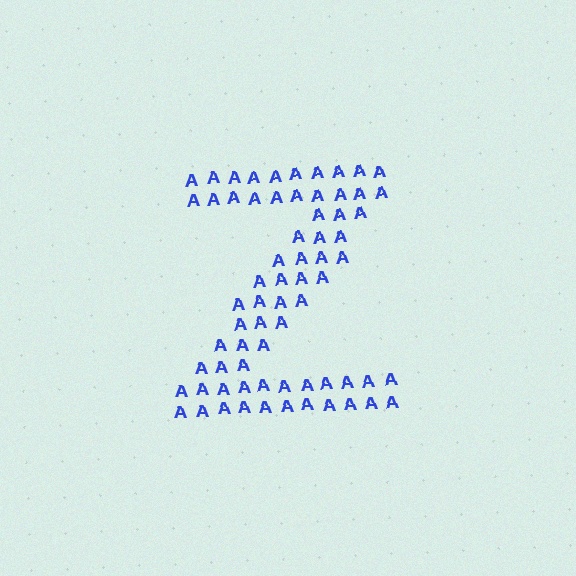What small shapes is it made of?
It is made of small letter A's.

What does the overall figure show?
The overall figure shows the letter Z.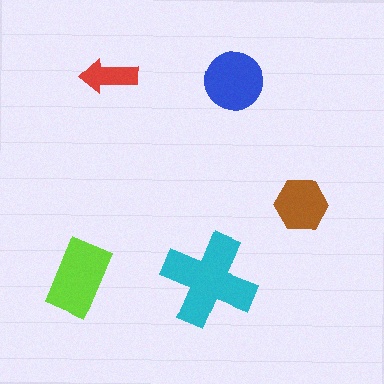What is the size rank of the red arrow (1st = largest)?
5th.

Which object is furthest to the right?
The brown hexagon is rightmost.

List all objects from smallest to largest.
The red arrow, the brown hexagon, the blue circle, the lime rectangle, the cyan cross.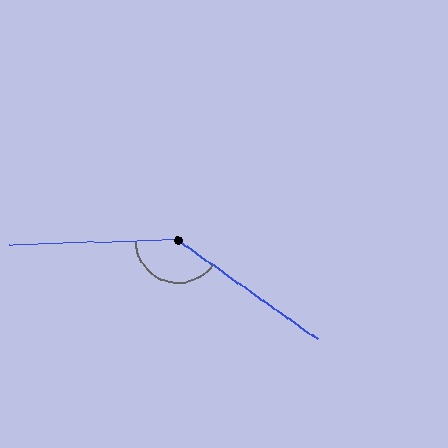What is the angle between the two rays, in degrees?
Approximately 143 degrees.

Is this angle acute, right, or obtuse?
It is obtuse.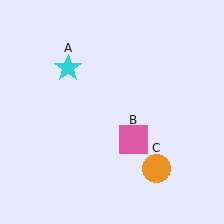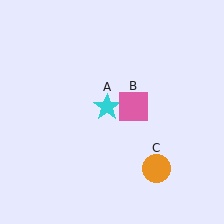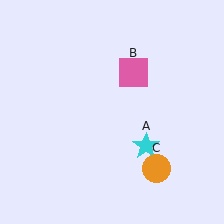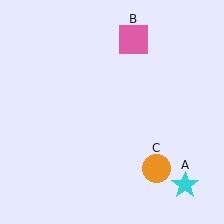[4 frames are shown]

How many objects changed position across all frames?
2 objects changed position: cyan star (object A), pink square (object B).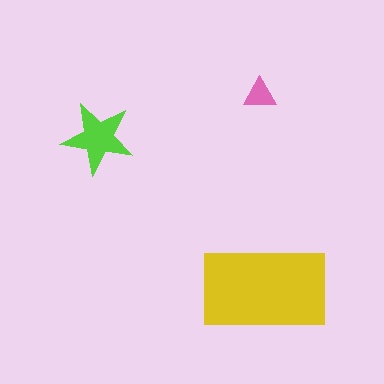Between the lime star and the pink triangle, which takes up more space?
The lime star.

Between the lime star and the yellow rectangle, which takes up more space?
The yellow rectangle.